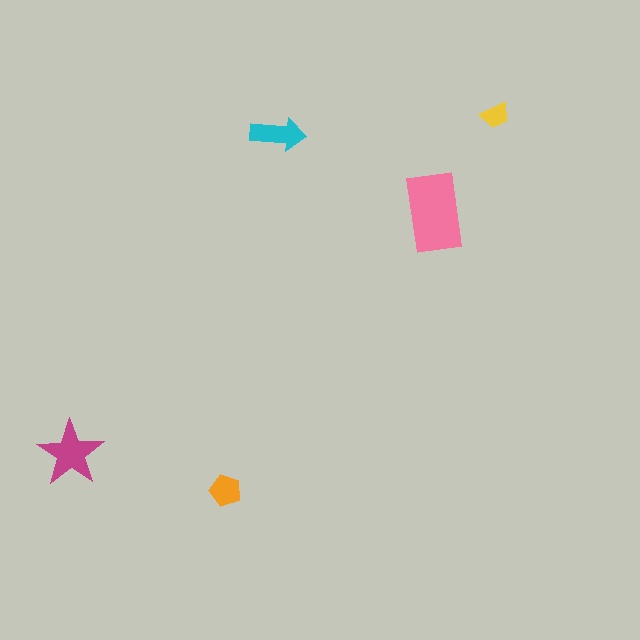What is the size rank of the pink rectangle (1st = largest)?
1st.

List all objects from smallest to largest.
The yellow trapezoid, the orange pentagon, the cyan arrow, the magenta star, the pink rectangle.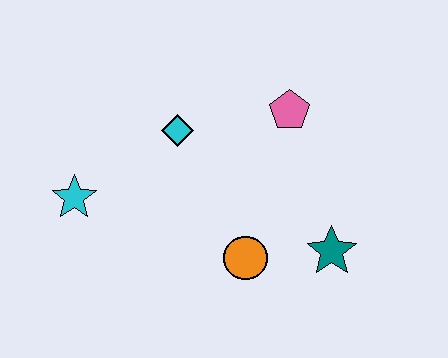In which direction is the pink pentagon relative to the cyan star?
The pink pentagon is to the right of the cyan star.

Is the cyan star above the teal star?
Yes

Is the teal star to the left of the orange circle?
No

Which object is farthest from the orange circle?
The cyan star is farthest from the orange circle.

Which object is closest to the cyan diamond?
The pink pentagon is closest to the cyan diamond.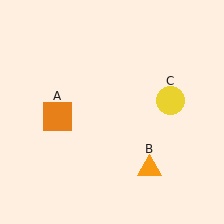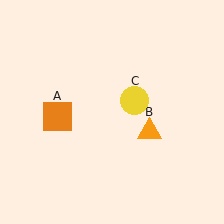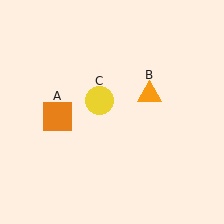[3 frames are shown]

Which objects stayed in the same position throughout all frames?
Orange square (object A) remained stationary.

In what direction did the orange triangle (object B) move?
The orange triangle (object B) moved up.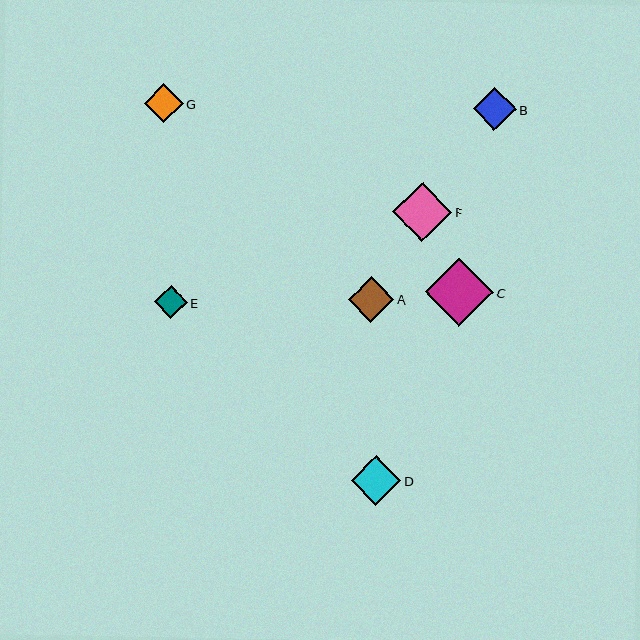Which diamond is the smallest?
Diamond E is the smallest with a size of approximately 33 pixels.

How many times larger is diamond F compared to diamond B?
Diamond F is approximately 1.4 times the size of diamond B.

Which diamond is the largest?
Diamond C is the largest with a size of approximately 68 pixels.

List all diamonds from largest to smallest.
From largest to smallest: C, F, D, A, B, G, E.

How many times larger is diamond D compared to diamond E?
Diamond D is approximately 1.5 times the size of diamond E.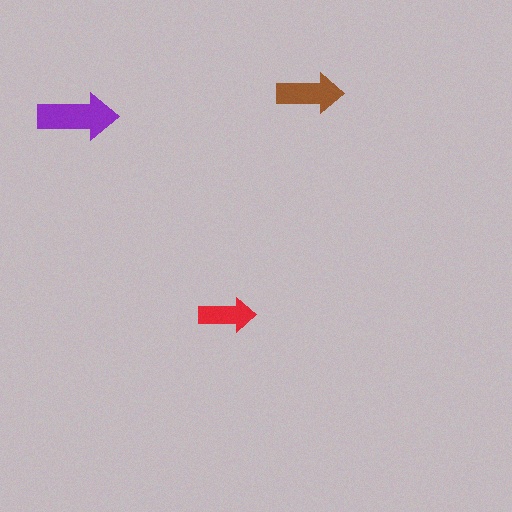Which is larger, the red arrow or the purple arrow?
The purple one.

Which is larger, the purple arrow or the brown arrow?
The purple one.